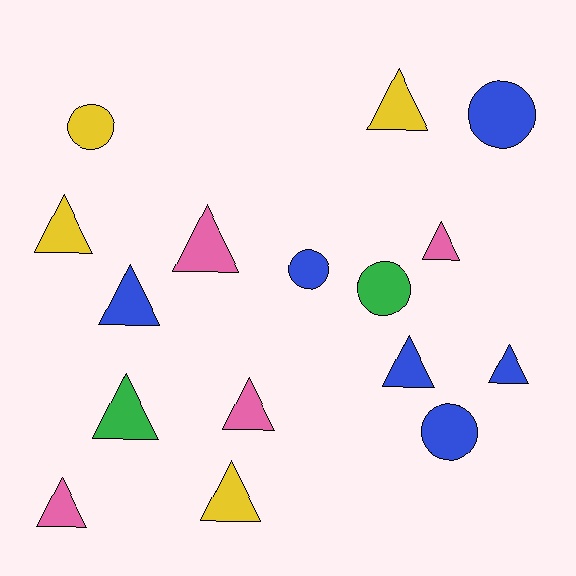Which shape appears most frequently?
Triangle, with 11 objects.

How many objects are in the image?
There are 16 objects.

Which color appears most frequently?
Blue, with 6 objects.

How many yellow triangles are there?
There are 3 yellow triangles.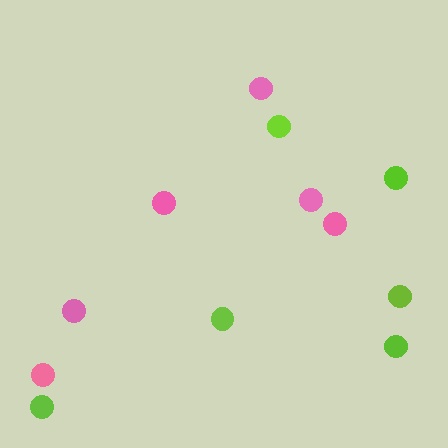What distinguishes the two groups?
There are 2 groups: one group of lime circles (6) and one group of pink circles (6).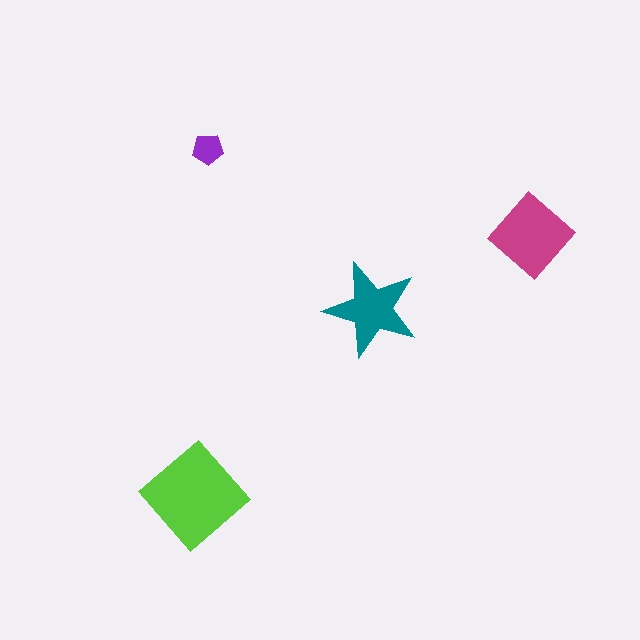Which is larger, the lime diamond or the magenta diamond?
The lime diamond.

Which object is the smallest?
The purple pentagon.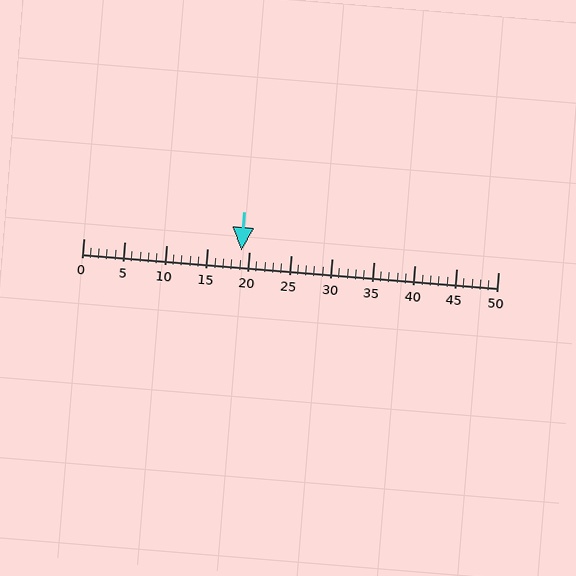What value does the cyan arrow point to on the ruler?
The cyan arrow points to approximately 19.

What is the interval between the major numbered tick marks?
The major tick marks are spaced 5 units apart.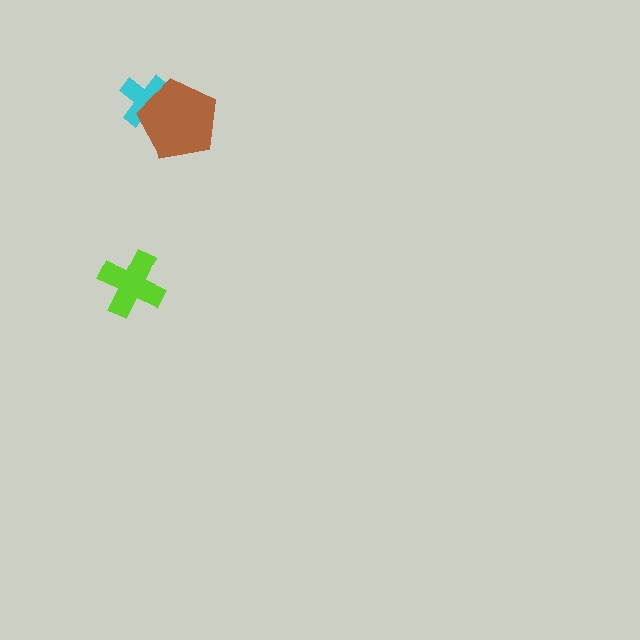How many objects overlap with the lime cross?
0 objects overlap with the lime cross.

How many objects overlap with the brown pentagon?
1 object overlaps with the brown pentagon.